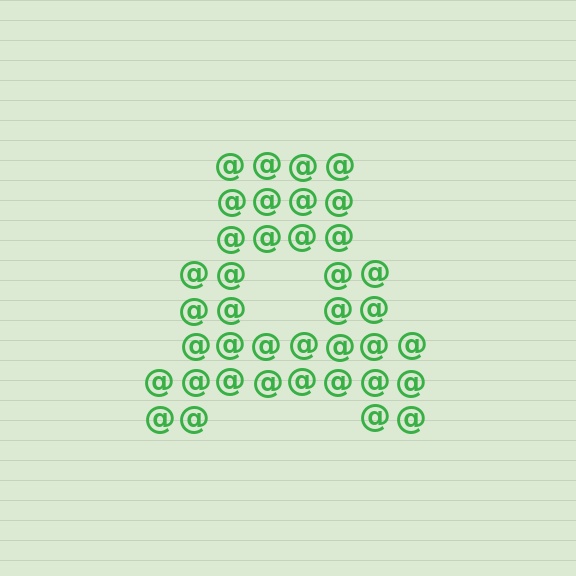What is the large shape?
The large shape is the letter A.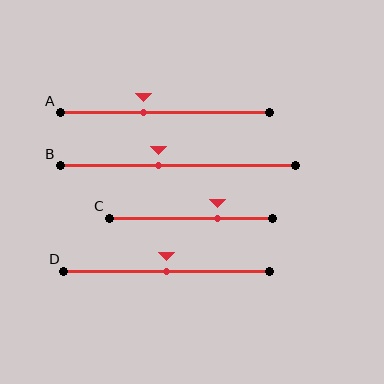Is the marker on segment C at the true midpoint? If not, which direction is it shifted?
No, the marker on segment C is shifted to the right by about 16% of the segment length.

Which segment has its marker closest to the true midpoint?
Segment D has its marker closest to the true midpoint.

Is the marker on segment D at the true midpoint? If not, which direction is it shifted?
Yes, the marker on segment D is at the true midpoint.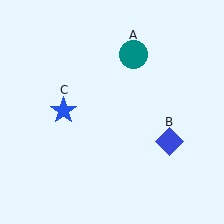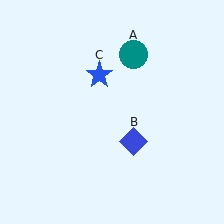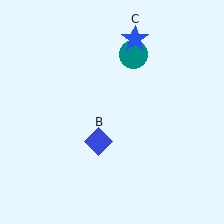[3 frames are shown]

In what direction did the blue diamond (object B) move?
The blue diamond (object B) moved left.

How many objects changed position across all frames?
2 objects changed position: blue diamond (object B), blue star (object C).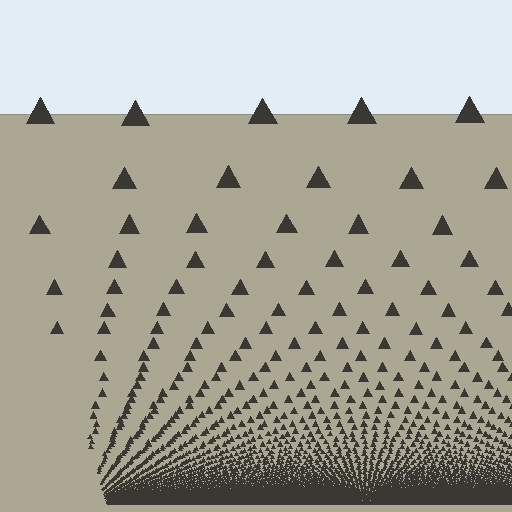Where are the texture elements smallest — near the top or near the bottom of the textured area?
Near the bottom.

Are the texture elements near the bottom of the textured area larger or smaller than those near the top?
Smaller. The gradient is inverted — elements near the bottom are smaller and denser.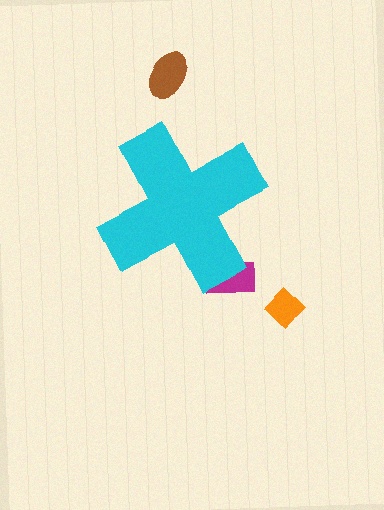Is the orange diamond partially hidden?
No, the orange diamond is fully visible.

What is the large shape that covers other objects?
A cyan cross.